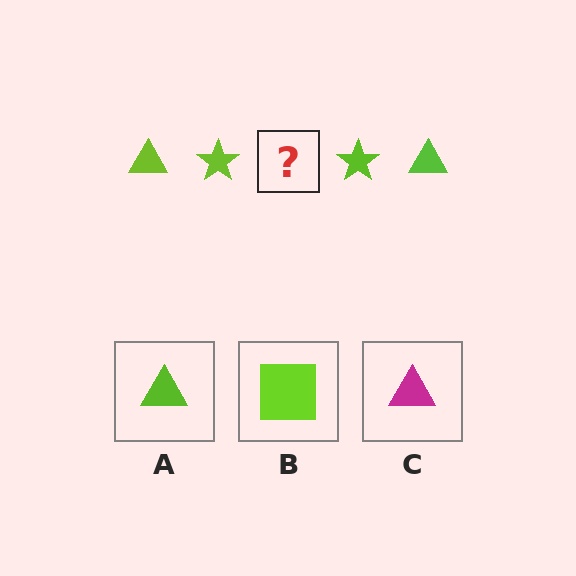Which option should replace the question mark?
Option A.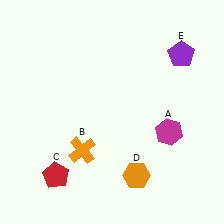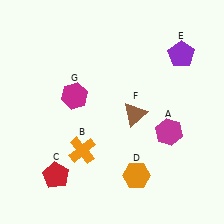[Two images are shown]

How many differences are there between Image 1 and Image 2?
There are 2 differences between the two images.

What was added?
A brown triangle (F), a magenta hexagon (G) were added in Image 2.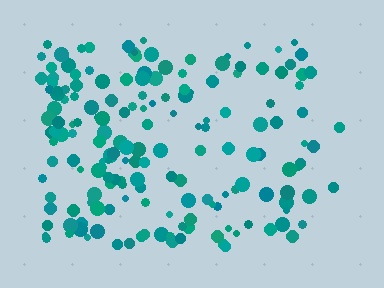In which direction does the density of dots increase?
From right to left, with the left side densest.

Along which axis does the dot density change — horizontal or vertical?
Horizontal.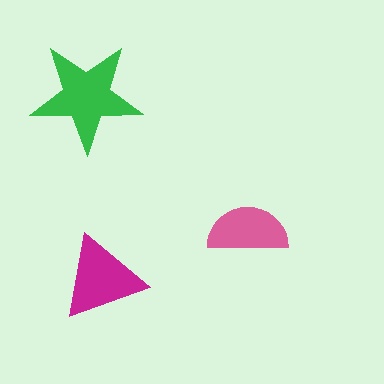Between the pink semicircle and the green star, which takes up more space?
The green star.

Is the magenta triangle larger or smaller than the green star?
Smaller.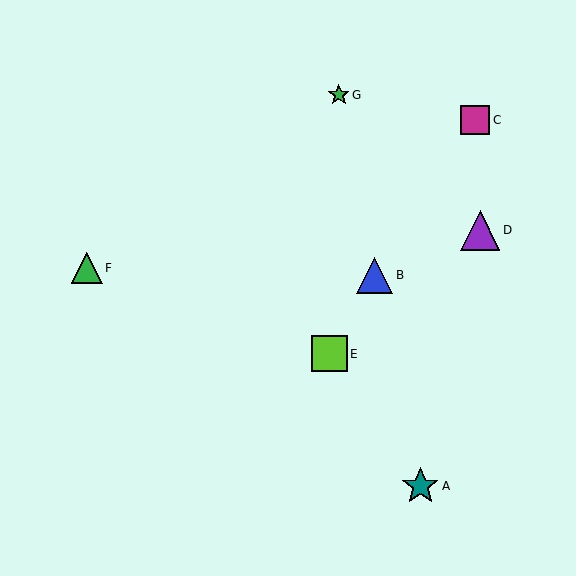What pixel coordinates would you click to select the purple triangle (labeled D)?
Click at (480, 230) to select the purple triangle D.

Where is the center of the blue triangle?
The center of the blue triangle is at (375, 275).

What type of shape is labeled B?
Shape B is a blue triangle.